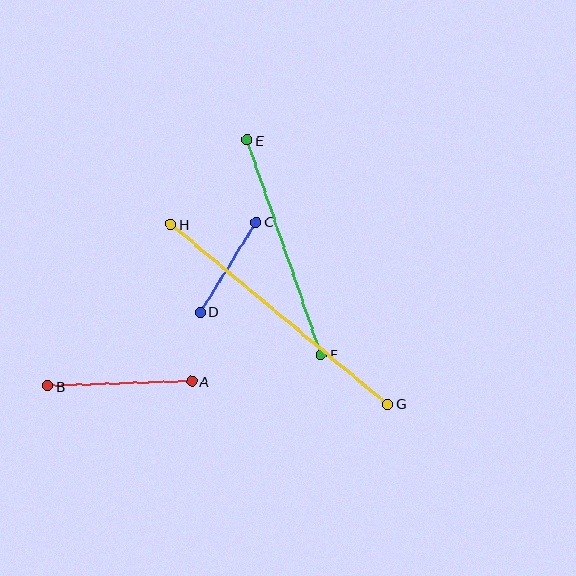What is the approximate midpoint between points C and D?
The midpoint is at approximately (228, 267) pixels.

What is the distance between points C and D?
The distance is approximately 106 pixels.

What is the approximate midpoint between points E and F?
The midpoint is at approximately (284, 247) pixels.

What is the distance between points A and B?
The distance is approximately 144 pixels.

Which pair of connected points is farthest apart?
Points G and H are farthest apart.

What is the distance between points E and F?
The distance is approximately 227 pixels.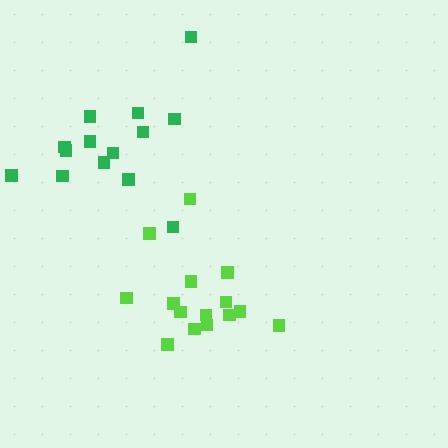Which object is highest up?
The green cluster is topmost.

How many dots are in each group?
Group 1: 14 dots, Group 2: 15 dots (29 total).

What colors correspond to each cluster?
The clusters are colored: green, lime.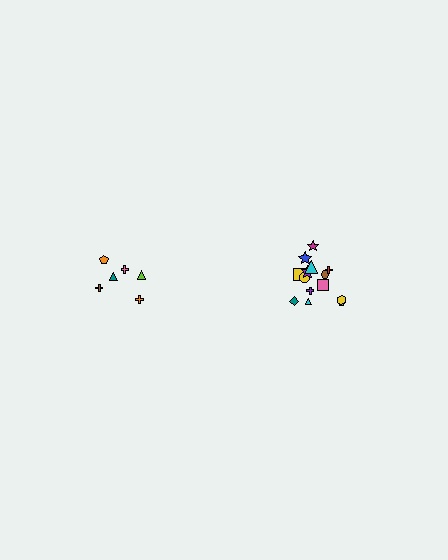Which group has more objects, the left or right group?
The right group.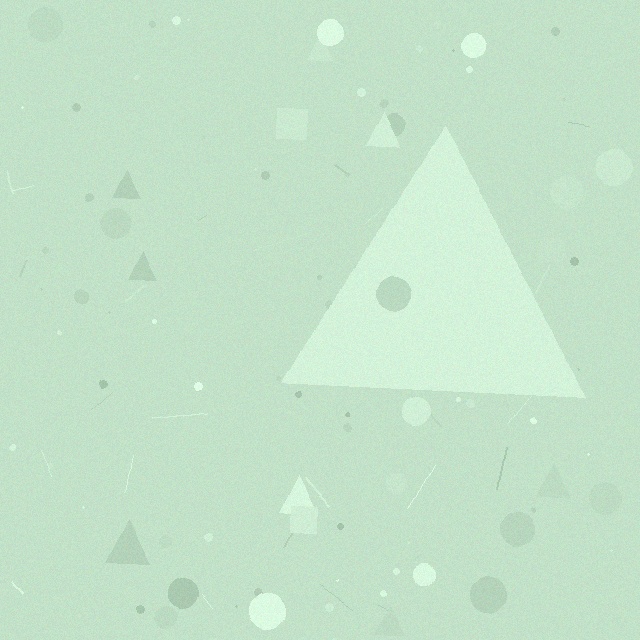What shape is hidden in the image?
A triangle is hidden in the image.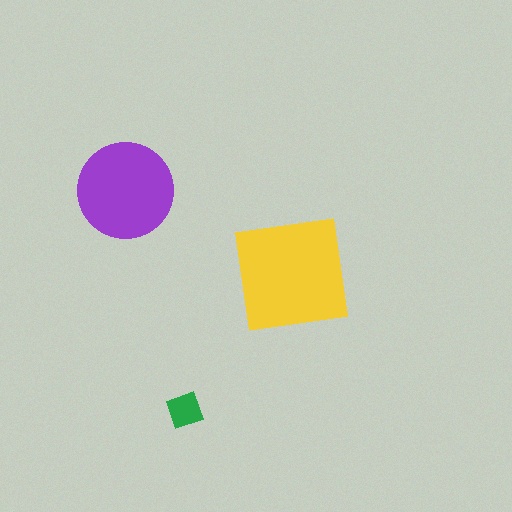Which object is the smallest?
The green diamond.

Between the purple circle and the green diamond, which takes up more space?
The purple circle.